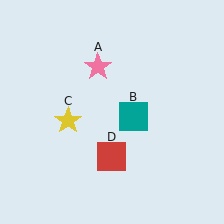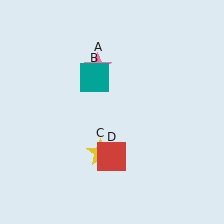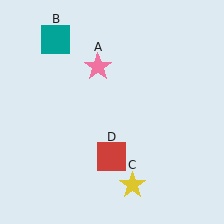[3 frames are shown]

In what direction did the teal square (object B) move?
The teal square (object B) moved up and to the left.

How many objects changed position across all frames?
2 objects changed position: teal square (object B), yellow star (object C).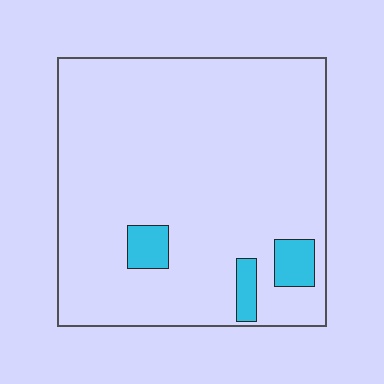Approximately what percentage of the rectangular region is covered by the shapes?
Approximately 5%.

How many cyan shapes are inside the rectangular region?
3.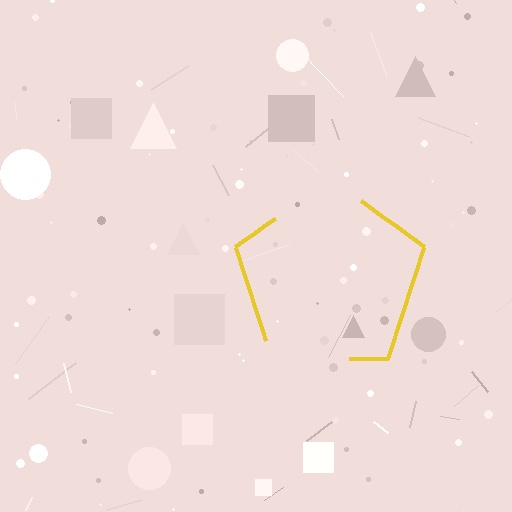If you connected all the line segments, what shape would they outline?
They would outline a pentagon.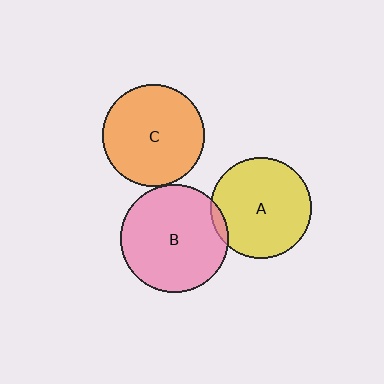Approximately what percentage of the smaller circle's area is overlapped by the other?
Approximately 5%.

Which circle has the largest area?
Circle B (pink).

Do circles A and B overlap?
Yes.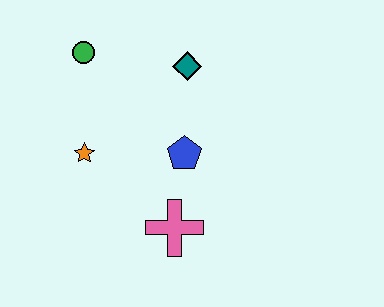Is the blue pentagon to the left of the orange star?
No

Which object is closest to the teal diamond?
The blue pentagon is closest to the teal diamond.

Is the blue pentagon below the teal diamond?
Yes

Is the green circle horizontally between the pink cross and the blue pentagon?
No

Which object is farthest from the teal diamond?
The pink cross is farthest from the teal diamond.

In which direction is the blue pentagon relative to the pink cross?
The blue pentagon is above the pink cross.